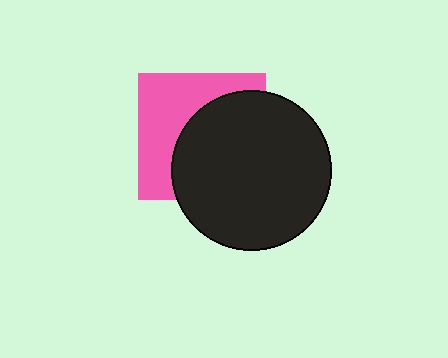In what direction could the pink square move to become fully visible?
The pink square could move toward the upper-left. That would shift it out from behind the black circle entirely.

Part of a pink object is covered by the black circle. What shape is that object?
It is a square.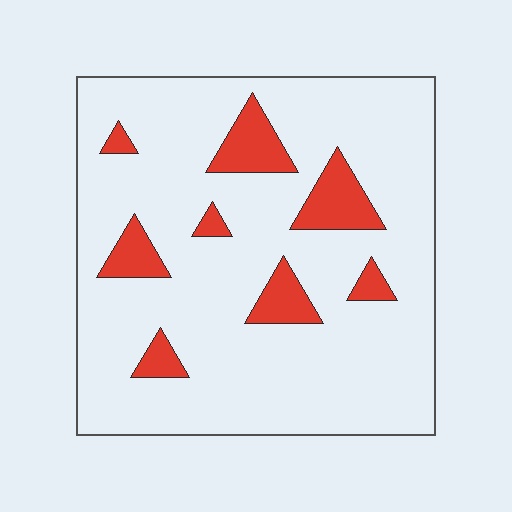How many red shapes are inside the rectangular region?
8.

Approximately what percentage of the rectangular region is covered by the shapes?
Approximately 15%.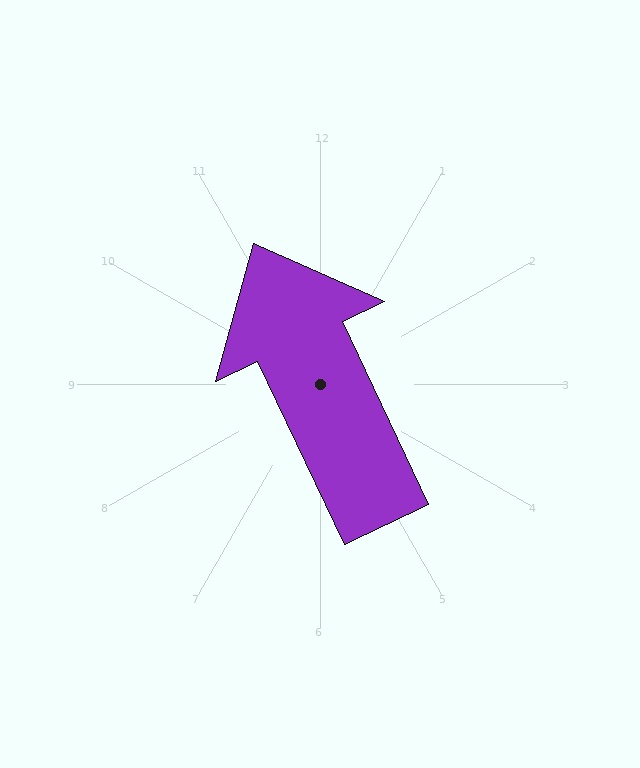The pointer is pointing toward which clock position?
Roughly 11 o'clock.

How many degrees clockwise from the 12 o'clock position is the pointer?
Approximately 335 degrees.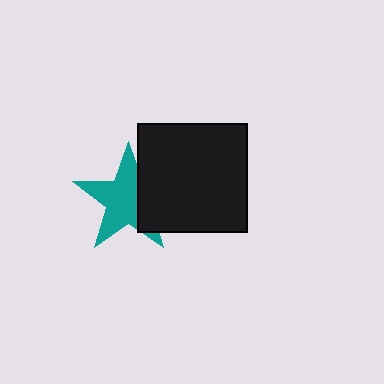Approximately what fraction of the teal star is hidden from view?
Roughly 32% of the teal star is hidden behind the black square.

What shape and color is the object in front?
The object in front is a black square.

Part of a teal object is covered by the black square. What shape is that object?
It is a star.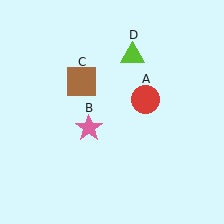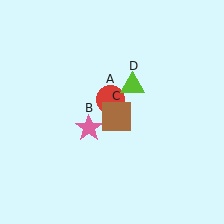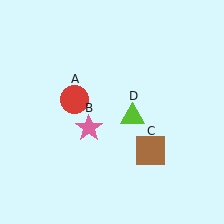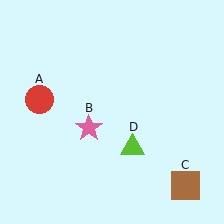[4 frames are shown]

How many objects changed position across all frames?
3 objects changed position: red circle (object A), brown square (object C), lime triangle (object D).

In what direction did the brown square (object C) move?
The brown square (object C) moved down and to the right.